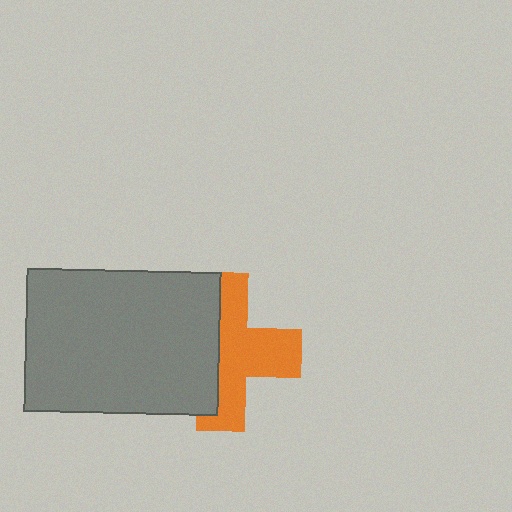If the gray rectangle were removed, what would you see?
You would see the complete orange cross.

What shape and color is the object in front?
The object in front is a gray rectangle.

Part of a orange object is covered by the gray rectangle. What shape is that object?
It is a cross.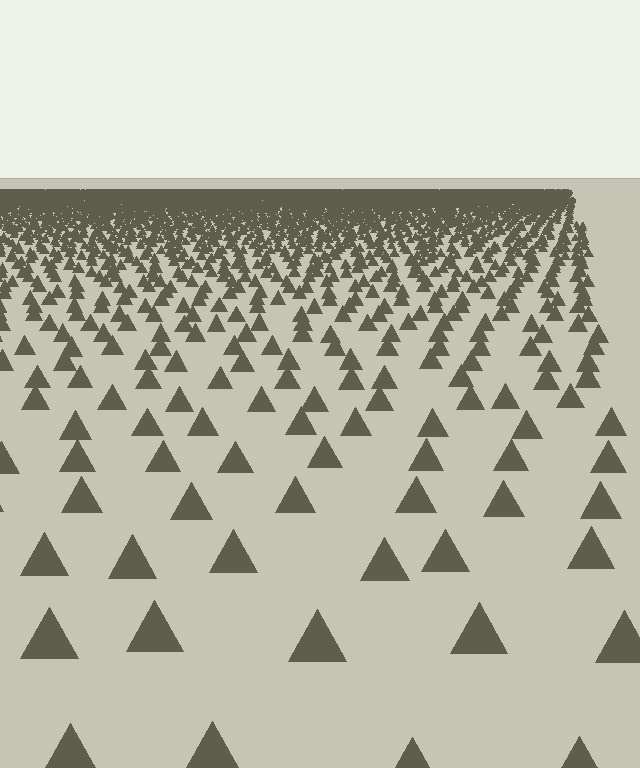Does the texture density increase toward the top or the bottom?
Density increases toward the top.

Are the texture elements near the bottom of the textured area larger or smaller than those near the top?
Larger. Near the bottom, elements are closer to the viewer and appear at a bigger on-screen size.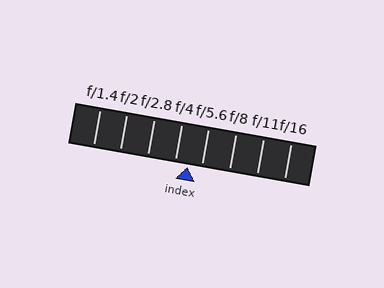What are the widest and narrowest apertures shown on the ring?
The widest aperture shown is f/1.4 and the narrowest is f/16.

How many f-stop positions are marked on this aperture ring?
There are 8 f-stop positions marked.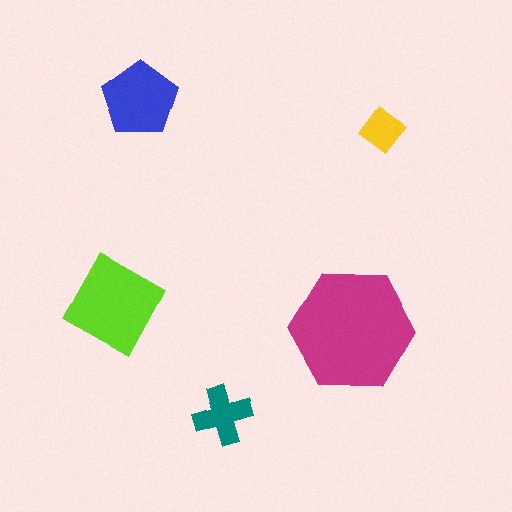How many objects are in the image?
There are 5 objects in the image.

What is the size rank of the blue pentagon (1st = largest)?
3rd.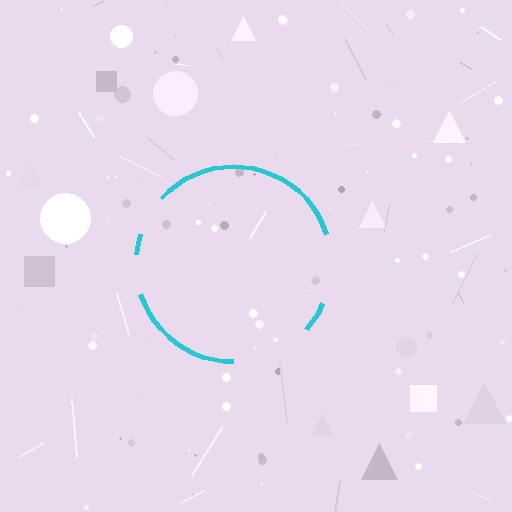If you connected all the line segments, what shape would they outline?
They would outline a circle.